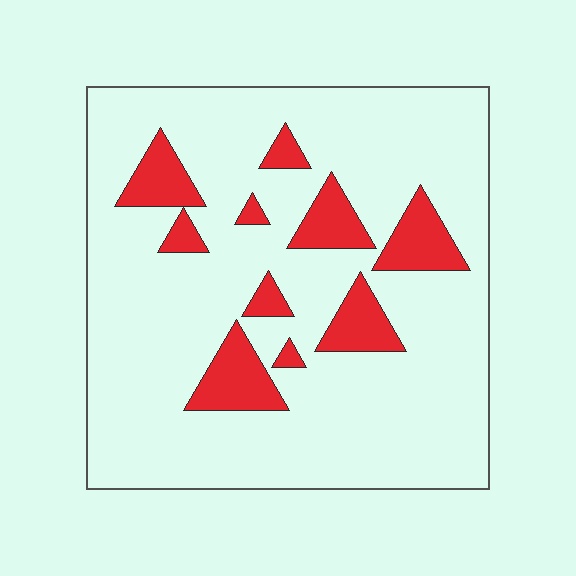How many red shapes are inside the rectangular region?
10.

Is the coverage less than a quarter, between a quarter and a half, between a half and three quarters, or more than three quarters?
Less than a quarter.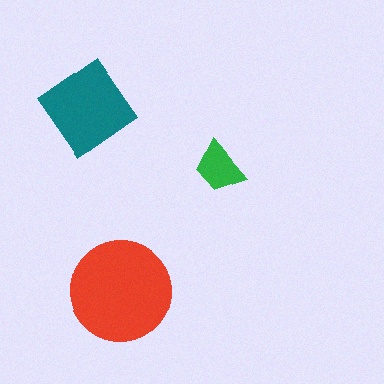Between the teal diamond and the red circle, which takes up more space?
The red circle.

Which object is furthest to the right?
The green trapezoid is rightmost.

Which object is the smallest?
The green trapezoid.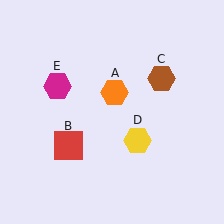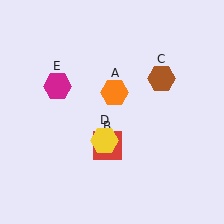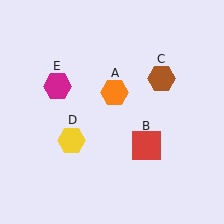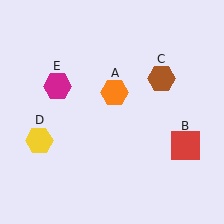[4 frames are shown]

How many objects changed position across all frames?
2 objects changed position: red square (object B), yellow hexagon (object D).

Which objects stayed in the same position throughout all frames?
Orange hexagon (object A) and brown hexagon (object C) and magenta hexagon (object E) remained stationary.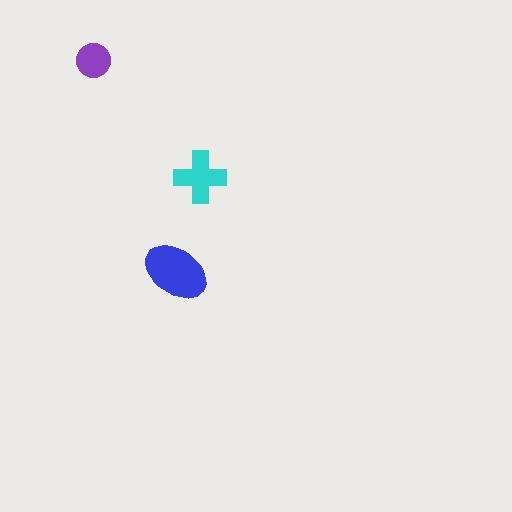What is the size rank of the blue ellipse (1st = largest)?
1st.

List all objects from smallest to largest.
The purple circle, the cyan cross, the blue ellipse.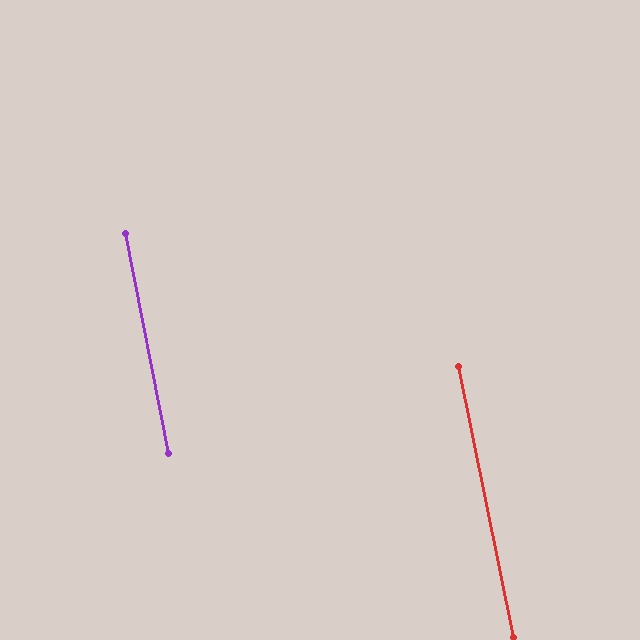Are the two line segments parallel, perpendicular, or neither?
Parallel — their directions differ by only 0.2°.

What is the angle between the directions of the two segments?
Approximately 0 degrees.